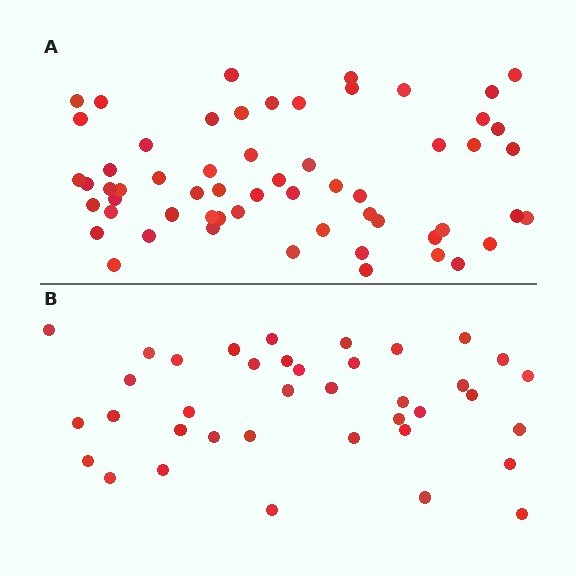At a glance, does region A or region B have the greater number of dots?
Region A (the top region) has more dots.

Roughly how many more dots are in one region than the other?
Region A has approximately 20 more dots than region B.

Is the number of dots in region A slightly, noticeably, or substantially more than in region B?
Region A has substantially more. The ratio is roughly 1.6 to 1.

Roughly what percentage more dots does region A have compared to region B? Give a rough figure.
About 55% more.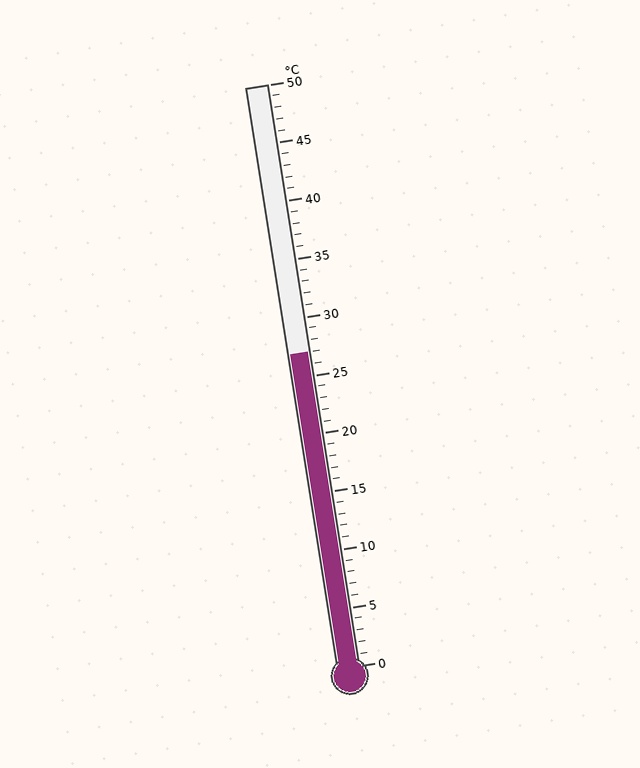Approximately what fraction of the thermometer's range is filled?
The thermometer is filled to approximately 55% of its range.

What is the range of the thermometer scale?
The thermometer scale ranges from 0°C to 50°C.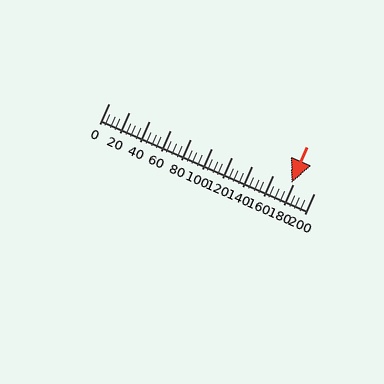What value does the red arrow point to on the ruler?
The red arrow points to approximately 178.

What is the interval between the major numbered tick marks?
The major tick marks are spaced 20 units apart.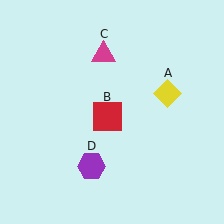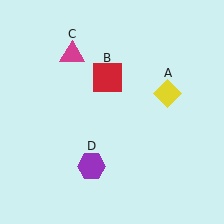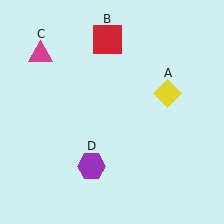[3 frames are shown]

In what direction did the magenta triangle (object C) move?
The magenta triangle (object C) moved left.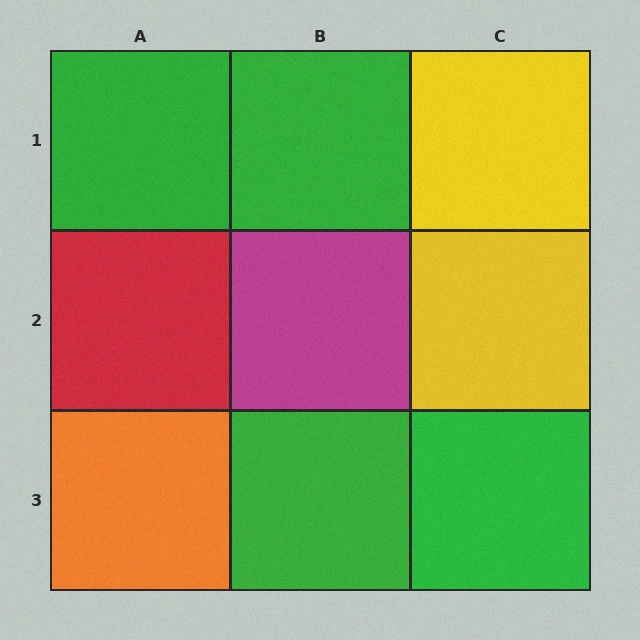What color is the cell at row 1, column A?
Green.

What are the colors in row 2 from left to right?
Red, magenta, yellow.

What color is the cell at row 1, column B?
Green.